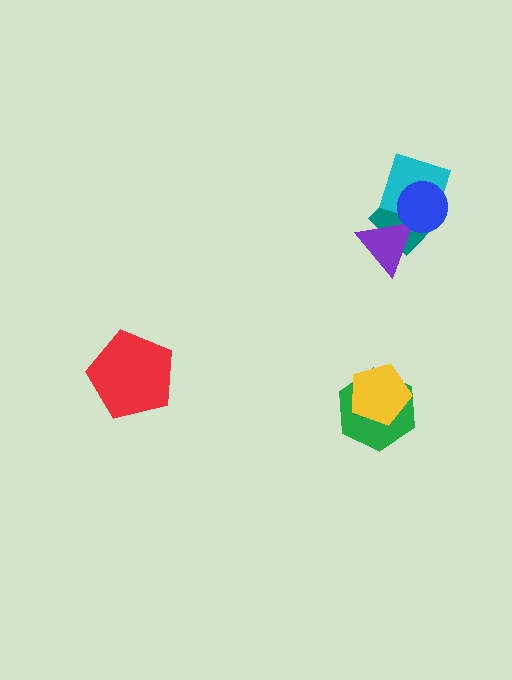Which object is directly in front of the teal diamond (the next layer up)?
The purple triangle is directly in front of the teal diamond.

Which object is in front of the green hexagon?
The yellow pentagon is in front of the green hexagon.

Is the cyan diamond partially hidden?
Yes, it is partially covered by another shape.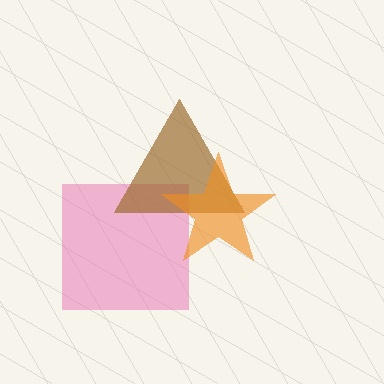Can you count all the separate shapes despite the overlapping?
Yes, there are 3 separate shapes.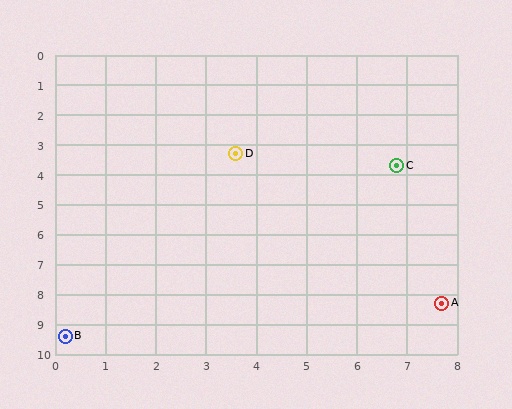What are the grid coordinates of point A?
Point A is at approximately (7.7, 8.3).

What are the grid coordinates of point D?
Point D is at approximately (3.6, 3.3).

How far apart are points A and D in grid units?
Points A and D are about 6.5 grid units apart.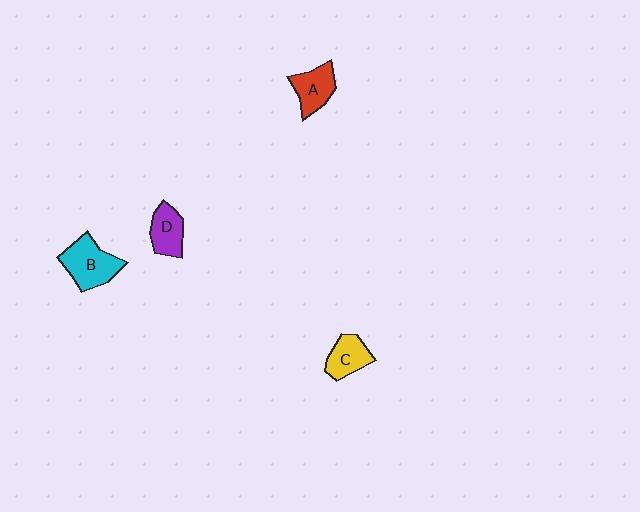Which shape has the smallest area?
Shape C (yellow).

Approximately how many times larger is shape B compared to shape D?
Approximately 1.5 times.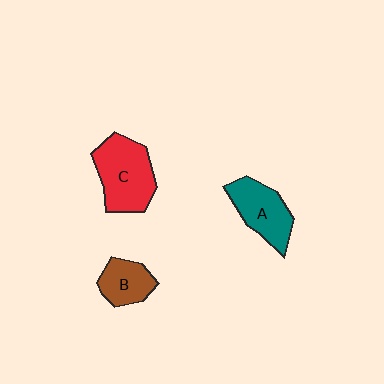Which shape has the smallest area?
Shape B (brown).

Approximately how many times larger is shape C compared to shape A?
Approximately 1.3 times.